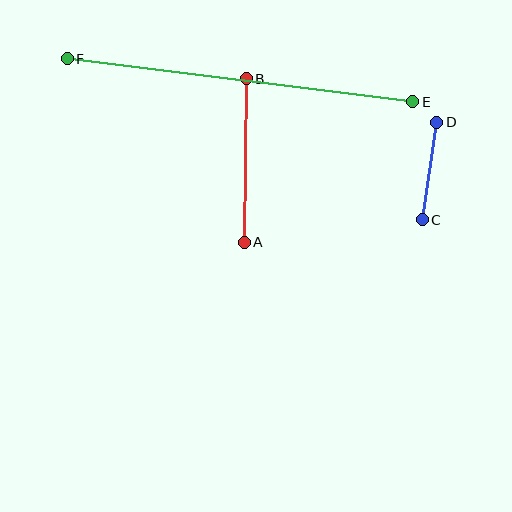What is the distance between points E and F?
The distance is approximately 348 pixels.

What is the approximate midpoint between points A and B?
The midpoint is at approximately (245, 160) pixels.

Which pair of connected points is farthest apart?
Points E and F are farthest apart.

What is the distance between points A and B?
The distance is approximately 164 pixels.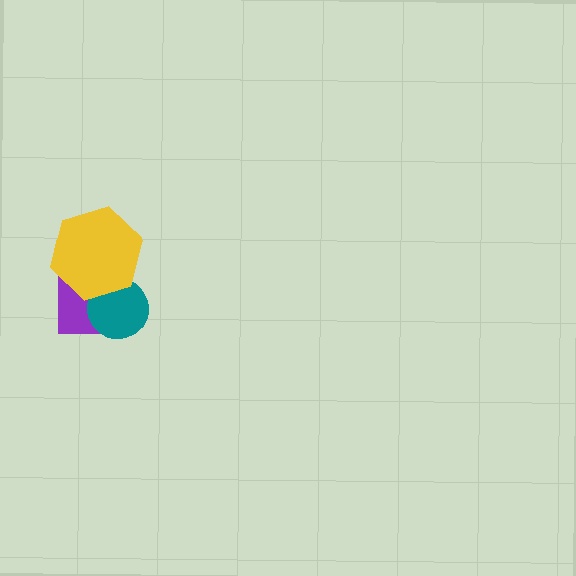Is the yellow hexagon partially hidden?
No, no other shape covers it.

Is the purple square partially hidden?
Yes, it is partially covered by another shape.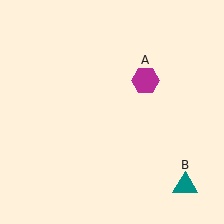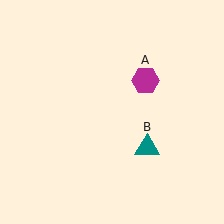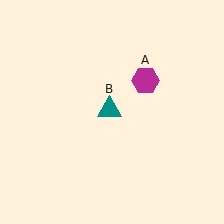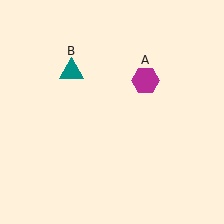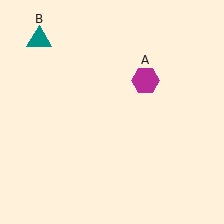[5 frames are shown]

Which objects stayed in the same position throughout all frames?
Magenta hexagon (object A) remained stationary.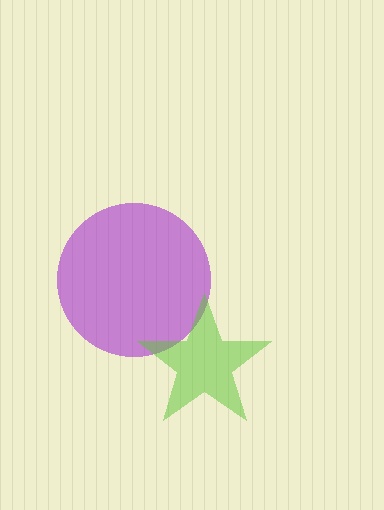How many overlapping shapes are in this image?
There are 2 overlapping shapes in the image.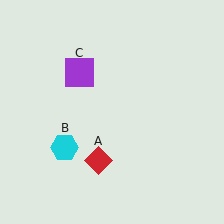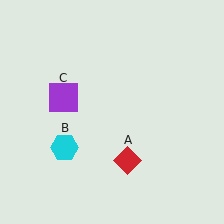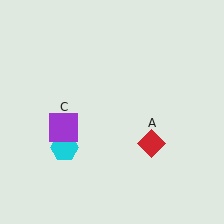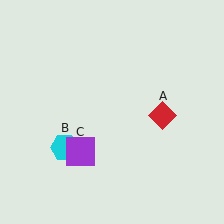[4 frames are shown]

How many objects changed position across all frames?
2 objects changed position: red diamond (object A), purple square (object C).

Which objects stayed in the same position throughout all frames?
Cyan hexagon (object B) remained stationary.